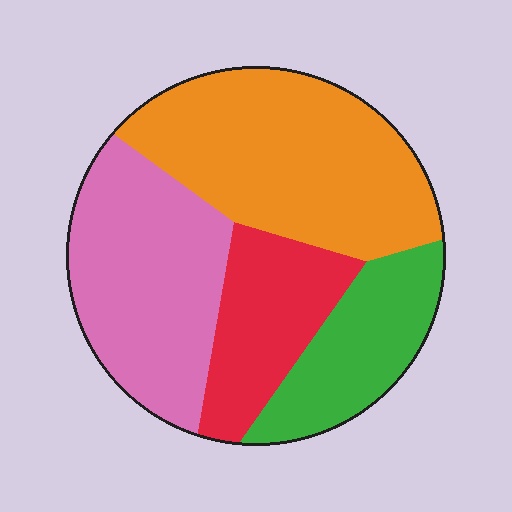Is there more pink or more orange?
Orange.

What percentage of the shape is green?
Green takes up about one sixth (1/6) of the shape.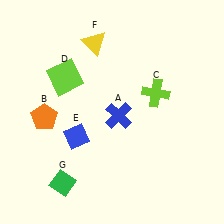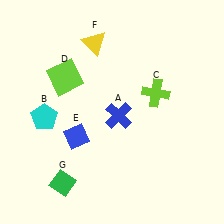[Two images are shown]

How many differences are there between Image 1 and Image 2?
There is 1 difference between the two images.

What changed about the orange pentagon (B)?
In Image 1, B is orange. In Image 2, it changed to cyan.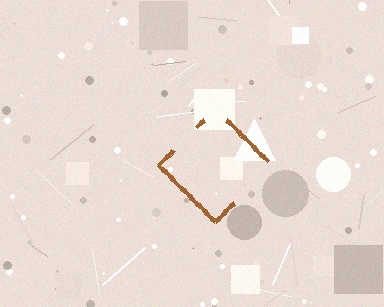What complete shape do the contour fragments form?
The contour fragments form a diamond.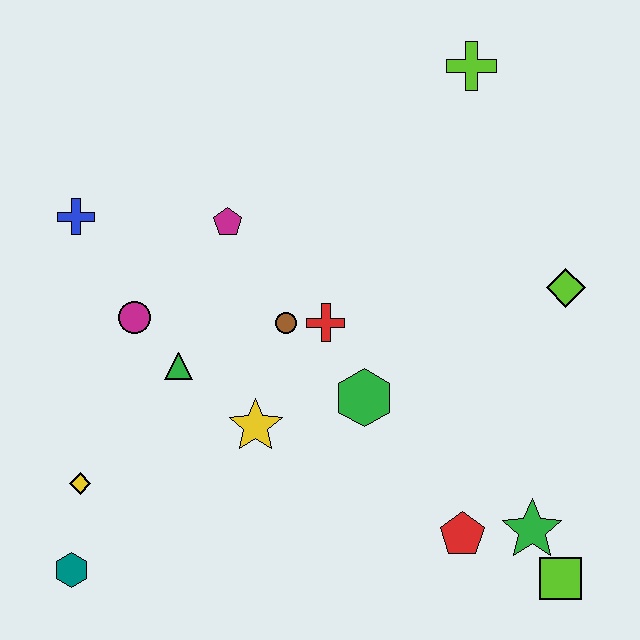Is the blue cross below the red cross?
No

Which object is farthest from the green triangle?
The lime square is farthest from the green triangle.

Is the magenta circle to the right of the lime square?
No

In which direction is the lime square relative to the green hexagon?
The lime square is to the right of the green hexagon.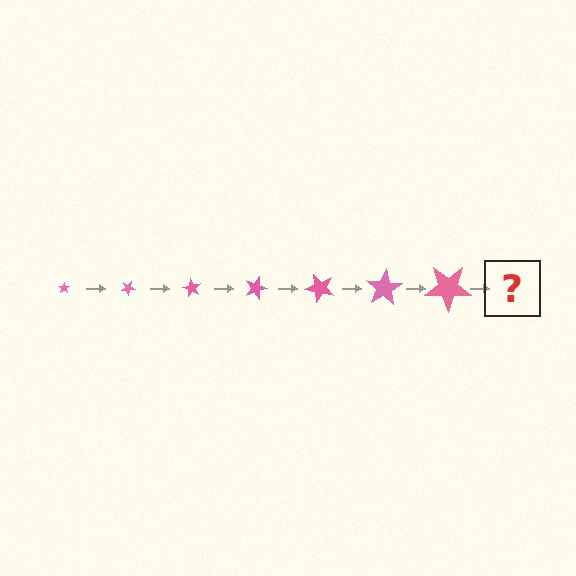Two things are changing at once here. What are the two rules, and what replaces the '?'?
The two rules are that the star grows larger each step and it rotates 30 degrees each step. The '?' should be a star, larger than the previous one and rotated 210 degrees from the start.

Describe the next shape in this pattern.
It should be a star, larger than the previous one and rotated 210 degrees from the start.